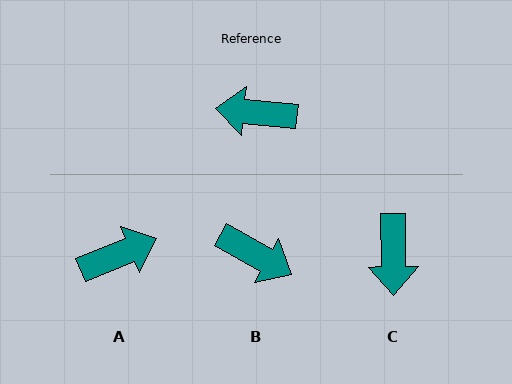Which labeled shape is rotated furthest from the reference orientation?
B, about 156 degrees away.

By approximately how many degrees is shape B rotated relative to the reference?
Approximately 156 degrees counter-clockwise.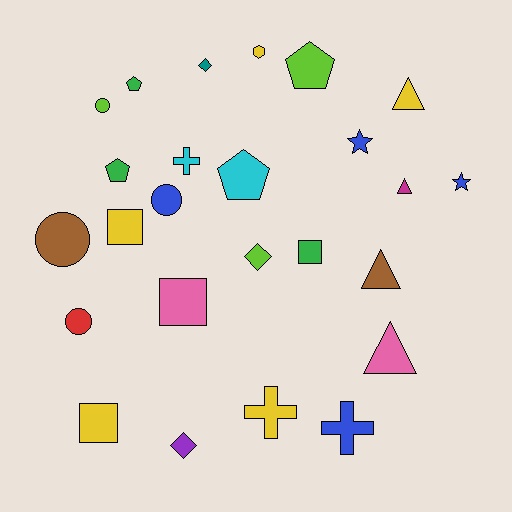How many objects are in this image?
There are 25 objects.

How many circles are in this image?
There are 4 circles.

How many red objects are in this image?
There is 1 red object.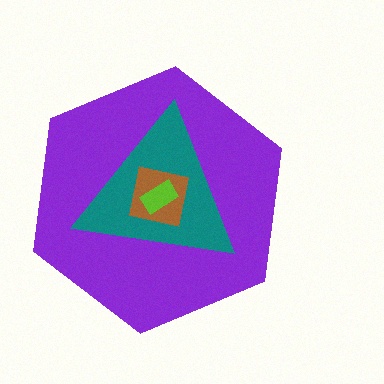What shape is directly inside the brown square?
The lime rectangle.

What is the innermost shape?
The lime rectangle.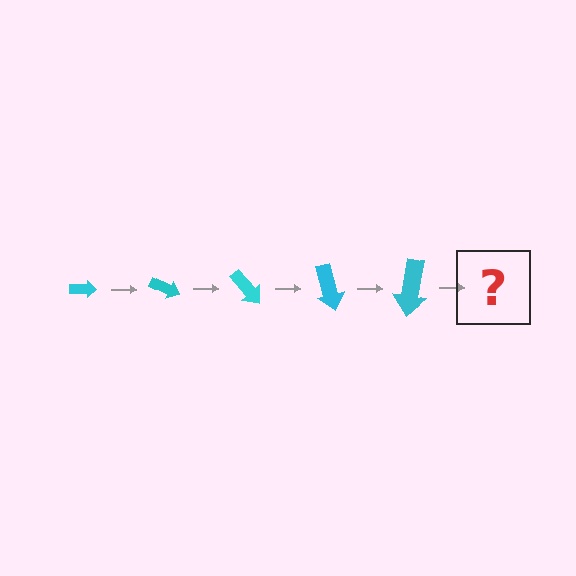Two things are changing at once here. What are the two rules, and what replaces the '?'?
The two rules are that the arrow grows larger each step and it rotates 25 degrees each step. The '?' should be an arrow, larger than the previous one and rotated 125 degrees from the start.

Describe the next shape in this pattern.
It should be an arrow, larger than the previous one and rotated 125 degrees from the start.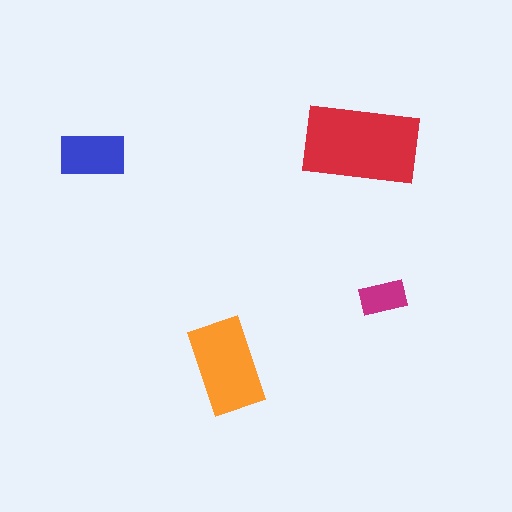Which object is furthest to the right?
The magenta rectangle is rightmost.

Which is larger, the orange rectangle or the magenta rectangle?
The orange one.